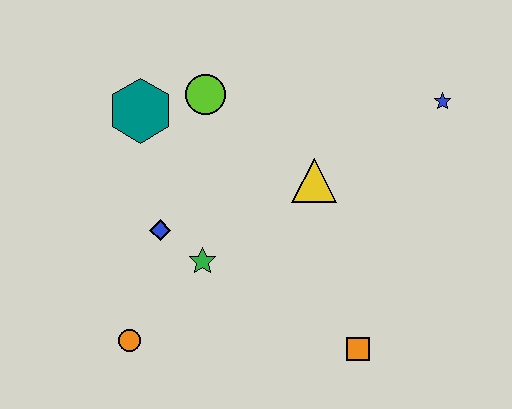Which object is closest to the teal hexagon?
The lime circle is closest to the teal hexagon.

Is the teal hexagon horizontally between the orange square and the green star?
No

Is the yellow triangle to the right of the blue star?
No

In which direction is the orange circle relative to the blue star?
The orange circle is to the left of the blue star.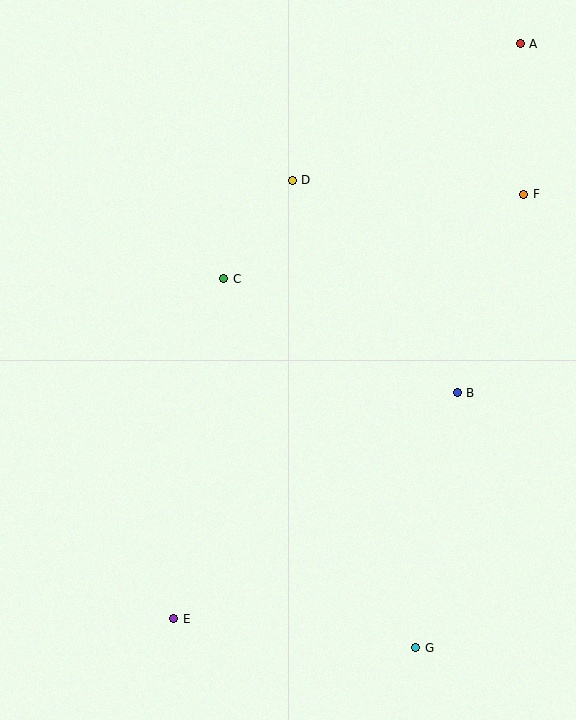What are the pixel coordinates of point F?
Point F is at (524, 194).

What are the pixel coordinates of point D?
Point D is at (292, 180).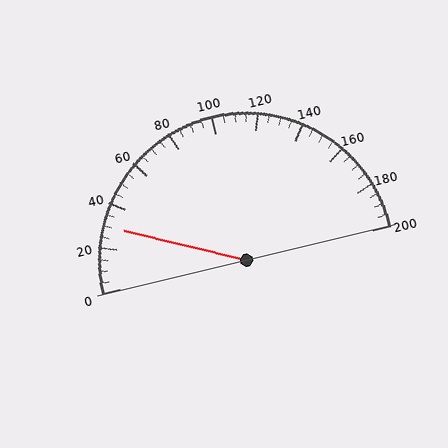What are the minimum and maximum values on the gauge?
The gauge ranges from 0 to 200.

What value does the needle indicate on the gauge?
The needle indicates approximately 30.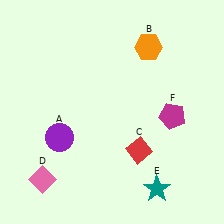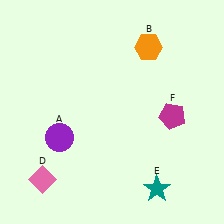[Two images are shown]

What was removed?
The red diamond (C) was removed in Image 2.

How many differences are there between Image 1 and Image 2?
There is 1 difference between the two images.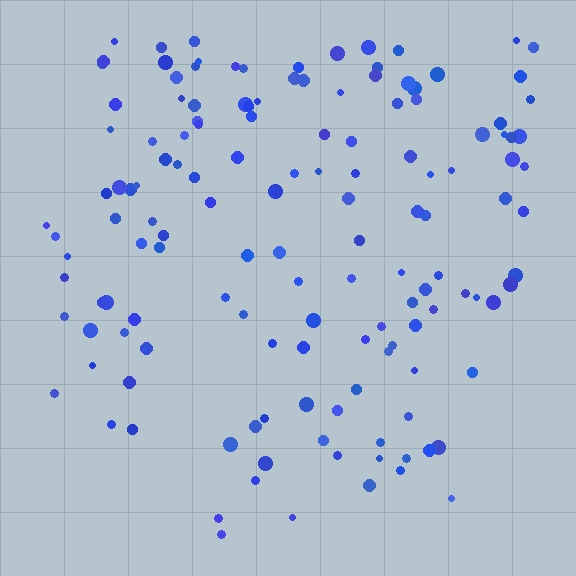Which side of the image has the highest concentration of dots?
The top.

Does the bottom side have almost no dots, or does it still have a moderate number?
Still a moderate number, just noticeably fewer than the top.